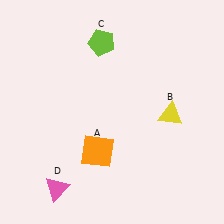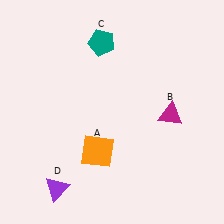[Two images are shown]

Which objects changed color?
B changed from yellow to magenta. C changed from lime to teal. D changed from pink to purple.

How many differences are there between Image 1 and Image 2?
There are 3 differences between the two images.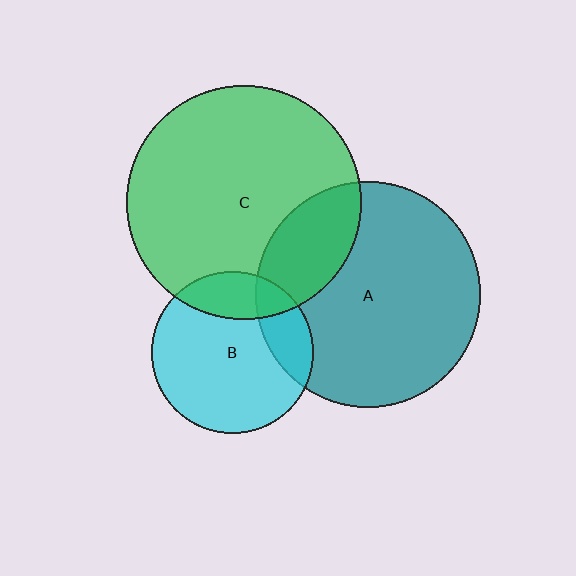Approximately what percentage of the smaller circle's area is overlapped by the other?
Approximately 20%.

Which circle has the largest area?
Circle C (green).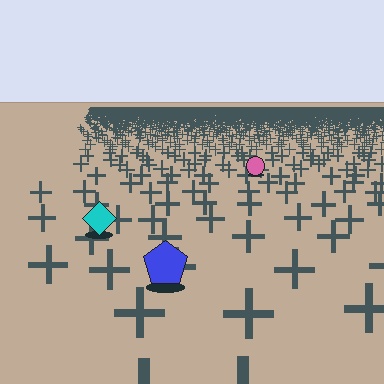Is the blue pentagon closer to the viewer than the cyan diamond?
Yes. The blue pentagon is closer — you can tell from the texture gradient: the ground texture is coarser near it.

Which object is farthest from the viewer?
The pink circle is farthest from the viewer. It appears smaller and the ground texture around it is denser.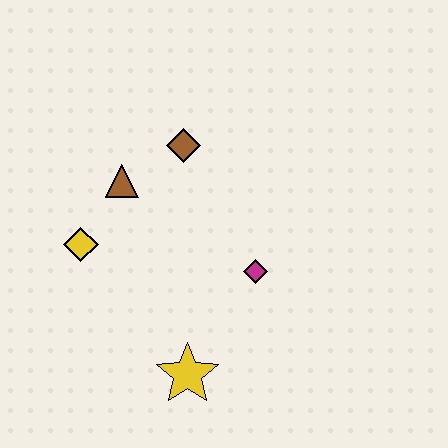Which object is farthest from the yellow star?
The brown diamond is farthest from the yellow star.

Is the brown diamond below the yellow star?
No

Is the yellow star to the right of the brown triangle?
Yes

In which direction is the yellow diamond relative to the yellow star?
The yellow diamond is above the yellow star.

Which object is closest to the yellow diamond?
The brown triangle is closest to the yellow diamond.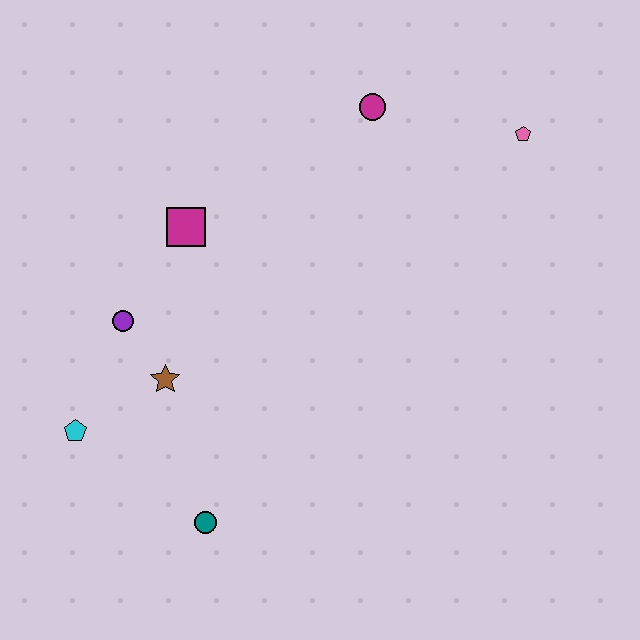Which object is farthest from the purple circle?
The pink pentagon is farthest from the purple circle.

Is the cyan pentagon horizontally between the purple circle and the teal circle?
No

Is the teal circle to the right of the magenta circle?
No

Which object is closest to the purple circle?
The brown star is closest to the purple circle.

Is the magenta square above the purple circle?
Yes